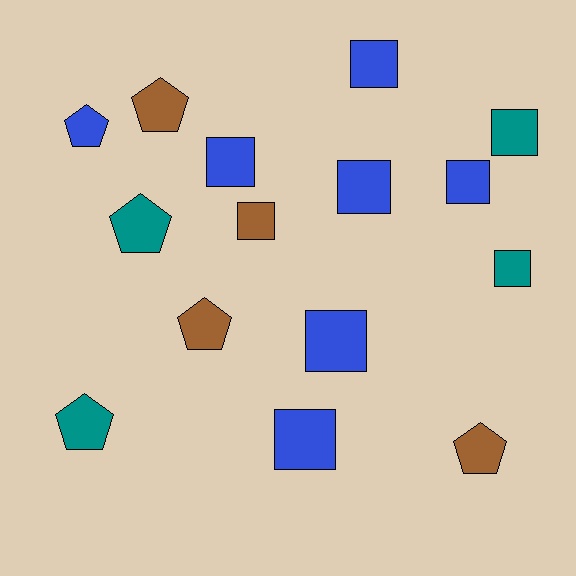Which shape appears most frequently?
Square, with 9 objects.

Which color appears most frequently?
Blue, with 7 objects.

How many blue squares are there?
There are 6 blue squares.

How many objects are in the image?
There are 15 objects.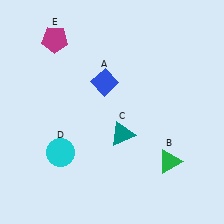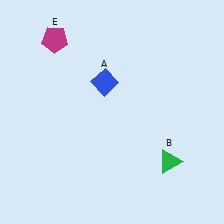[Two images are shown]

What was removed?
The teal triangle (C), the cyan circle (D) were removed in Image 2.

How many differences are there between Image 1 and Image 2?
There are 2 differences between the two images.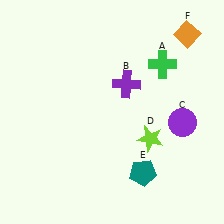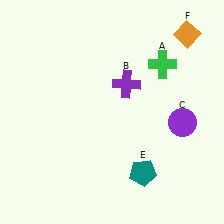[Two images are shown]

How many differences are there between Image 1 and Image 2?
There is 1 difference between the two images.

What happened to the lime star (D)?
The lime star (D) was removed in Image 2. It was in the bottom-right area of Image 1.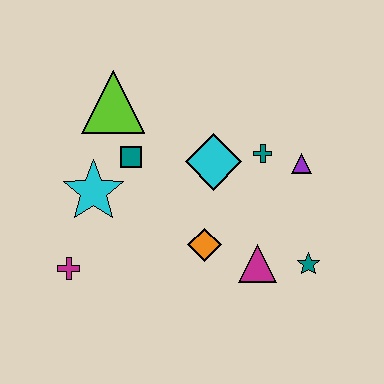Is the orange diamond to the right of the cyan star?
Yes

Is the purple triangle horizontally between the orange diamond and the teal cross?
No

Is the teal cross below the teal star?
No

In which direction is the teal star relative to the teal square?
The teal star is to the right of the teal square.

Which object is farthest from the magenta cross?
The purple triangle is farthest from the magenta cross.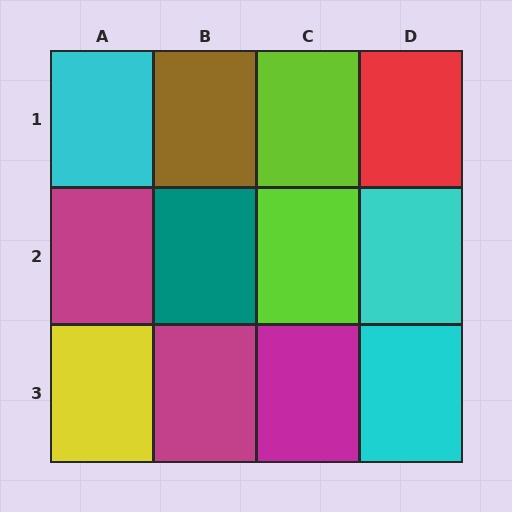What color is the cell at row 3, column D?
Cyan.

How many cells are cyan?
3 cells are cyan.